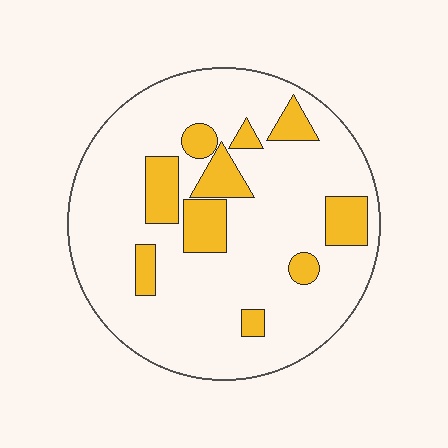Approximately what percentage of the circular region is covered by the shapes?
Approximately 20%.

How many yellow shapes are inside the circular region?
10.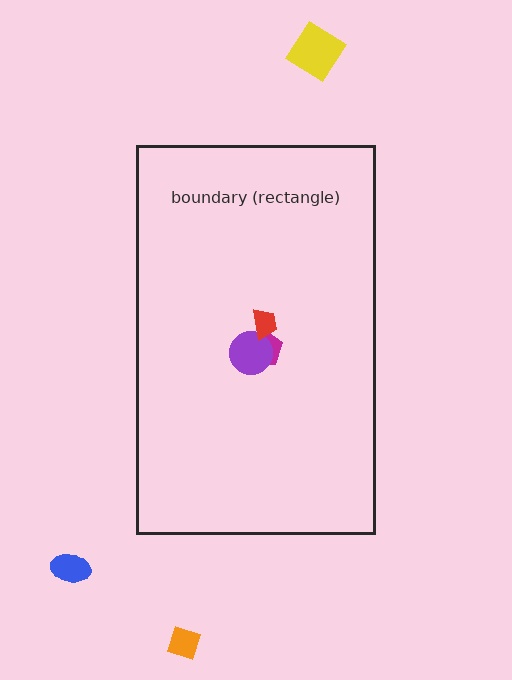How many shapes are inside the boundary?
3 inside, 3 outside.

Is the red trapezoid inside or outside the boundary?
Inside.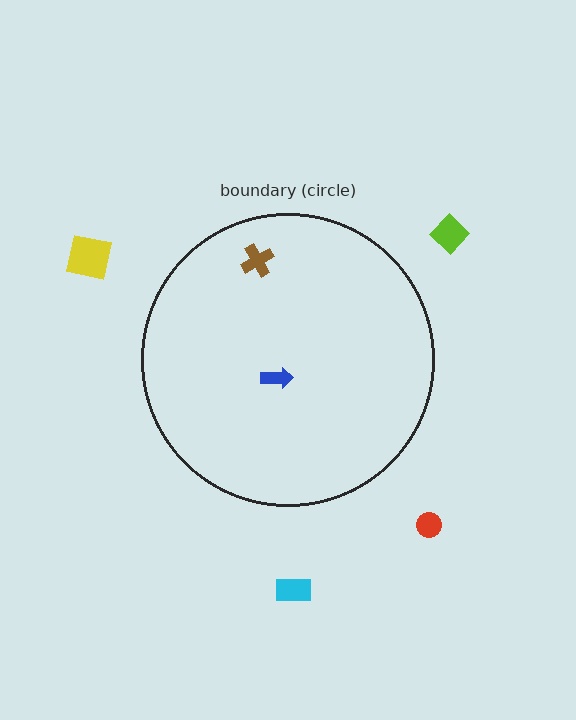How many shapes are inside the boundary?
2 inside, 4 outside.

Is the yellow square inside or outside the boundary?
Outside.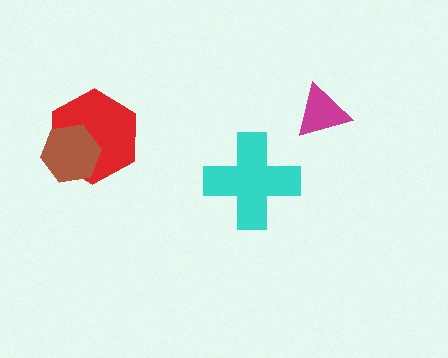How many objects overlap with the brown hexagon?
1 object overlaps with the brown hexagon.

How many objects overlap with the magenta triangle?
0 objects overlap with the magenta triangle.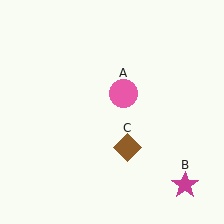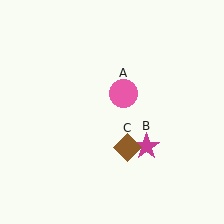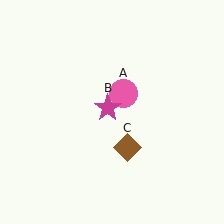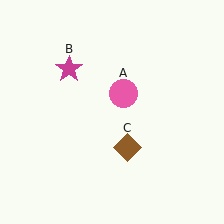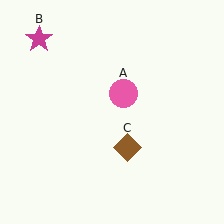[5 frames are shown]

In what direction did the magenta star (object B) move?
The magenta star (object B) moved up and to the left.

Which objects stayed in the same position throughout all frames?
Pink circle (object A) and brown diamond (object C) remained stationary.